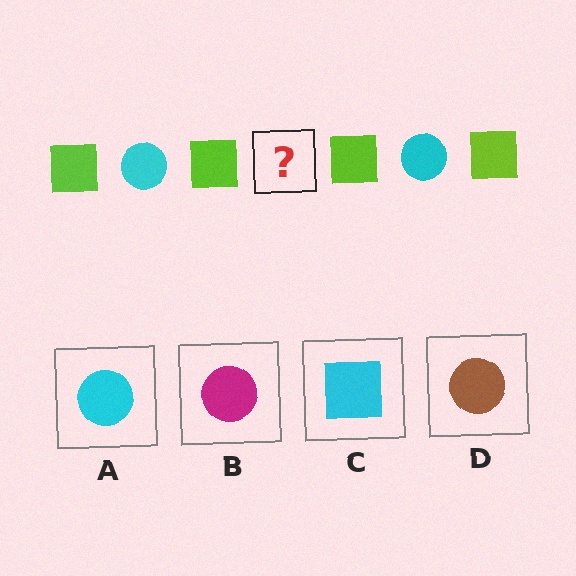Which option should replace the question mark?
Option A.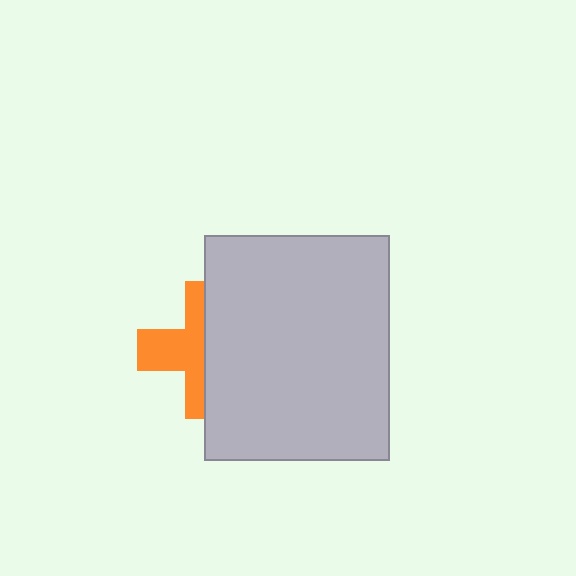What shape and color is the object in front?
The object in front is a light gray rectangle.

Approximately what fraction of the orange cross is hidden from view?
Roughly 54% of the orange cross is hidden behind the light gray rectangle.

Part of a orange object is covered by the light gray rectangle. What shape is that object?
It is a cross.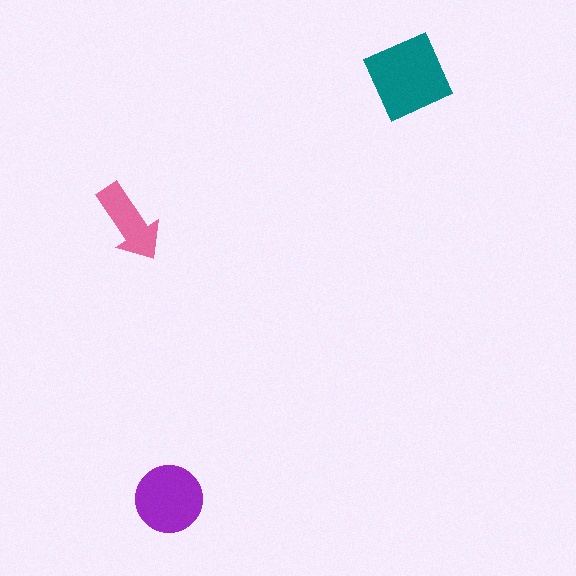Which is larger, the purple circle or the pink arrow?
The purple circle.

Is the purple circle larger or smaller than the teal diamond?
Smaller.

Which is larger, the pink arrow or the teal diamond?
The teal diamond.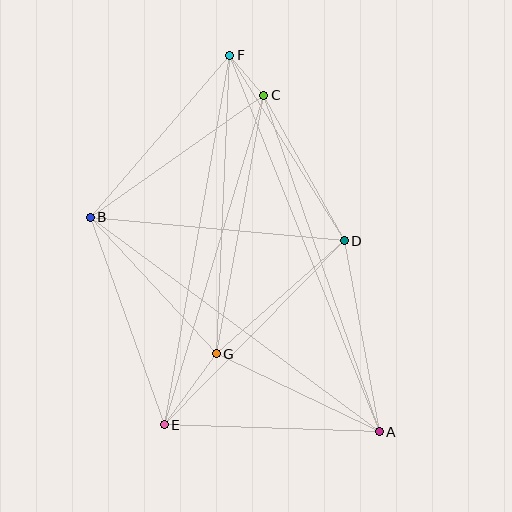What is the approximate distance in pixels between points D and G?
The distance between D and G is approximately 171 pixels.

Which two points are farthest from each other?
Points A and F are farthest from each other.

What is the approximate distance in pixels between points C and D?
The distance between C and D is approximately 166 pixels.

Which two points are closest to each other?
Points C and F are closest to each other.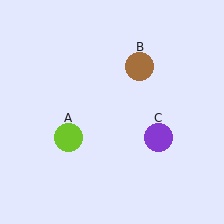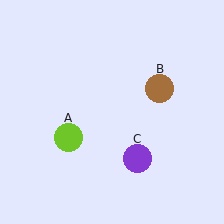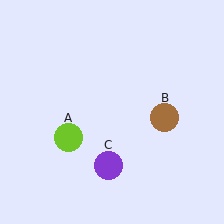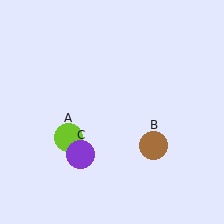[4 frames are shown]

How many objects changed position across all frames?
2 objects changed position: brown circle (object B), purple circle (object C).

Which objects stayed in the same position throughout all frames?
Lime circle (object A) remained stationary.